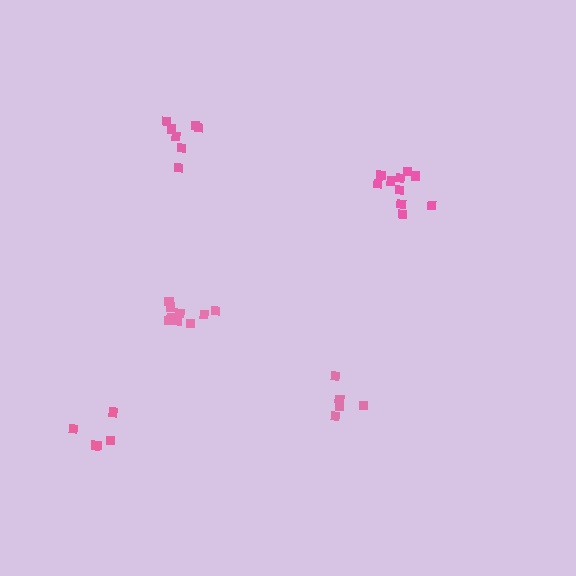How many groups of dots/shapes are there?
There are 5 groups.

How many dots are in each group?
Group 1: 9 dots, Group 2: 7 dots, Group 3: 5 dots, Group 4: 10 dots, Group 5: 5 dots (36 total).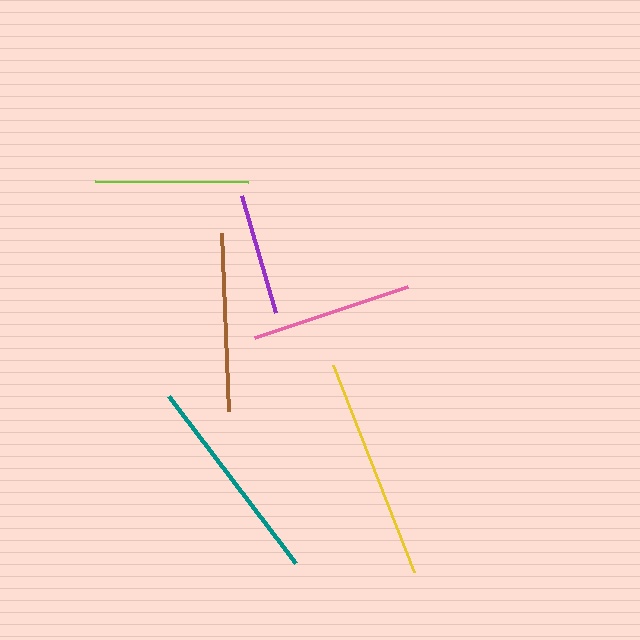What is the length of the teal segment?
The teal segment is approximately 210 pixels long.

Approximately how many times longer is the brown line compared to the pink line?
The brown line is approximately 1.1 times the length of the pink line.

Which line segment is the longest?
The yellow line is the longest at approximately 222 pixels.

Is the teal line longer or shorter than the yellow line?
The yellow line is longer than the teal line.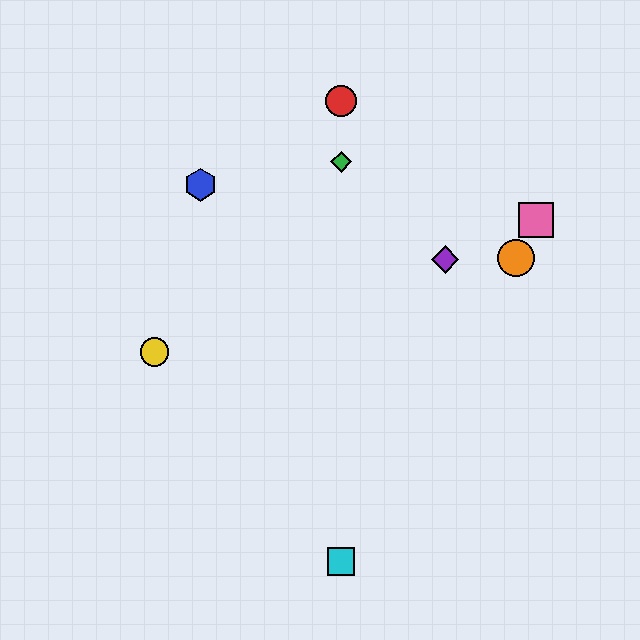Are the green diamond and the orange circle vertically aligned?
No, the green diamond is at x≈341 and the orange circle is at x≈516.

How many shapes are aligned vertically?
3 shapes (the red circle, the green diamond, the cyan square) are aligned vertically.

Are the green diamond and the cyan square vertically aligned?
Yes, both are at x≈341.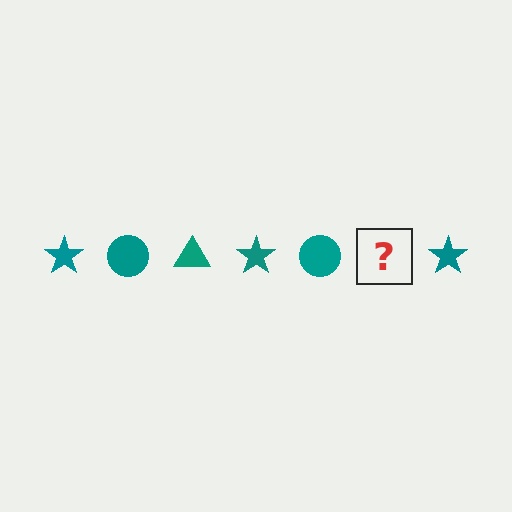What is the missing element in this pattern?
The missing element is a teal triangle.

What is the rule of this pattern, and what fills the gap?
The rule is that the pattern cycles through star, circle, triangle shapes in teal. The gap should be filled with a teal triangle.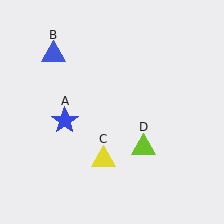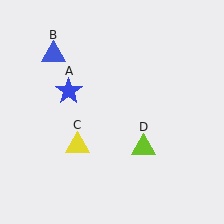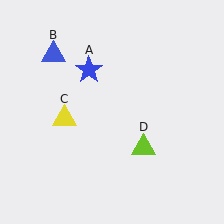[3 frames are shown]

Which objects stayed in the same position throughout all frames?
Blue triangle (object B) and lime triangle (object D) remained stationary.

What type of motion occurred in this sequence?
The blue star (object A), yellow triangle (object C) rotated clockwise around the center of the scene.